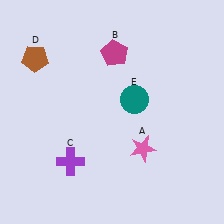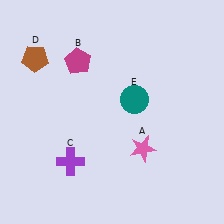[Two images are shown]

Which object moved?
The magenta pentagon (B) moved left.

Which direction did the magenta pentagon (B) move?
The magenta pentagon (B) moved left.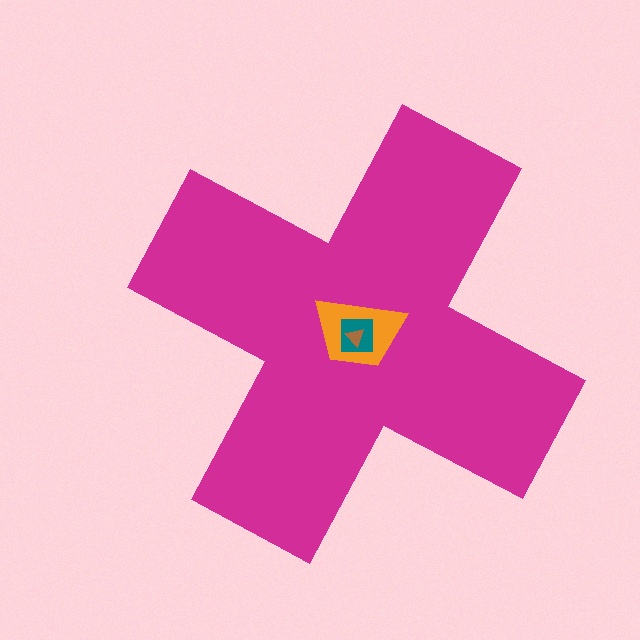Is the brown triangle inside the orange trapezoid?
Yes.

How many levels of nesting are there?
4.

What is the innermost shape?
The brown triangle.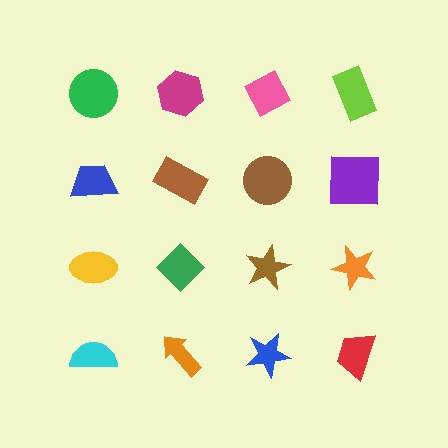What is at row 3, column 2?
A green diamond.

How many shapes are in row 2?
4 shapes.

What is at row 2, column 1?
A blue trapezoid.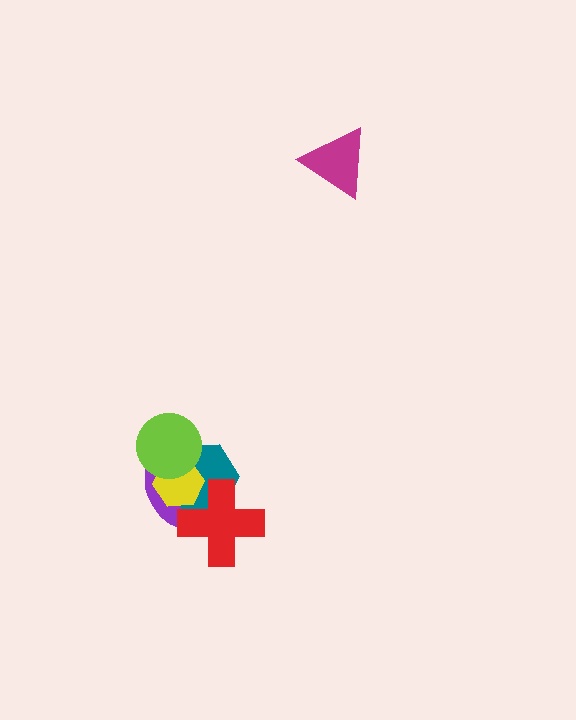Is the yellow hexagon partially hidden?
Yes, it is partially covered by another shape.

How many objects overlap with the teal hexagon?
4 objects overlap with the teal hexagon.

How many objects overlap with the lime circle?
3 objects overlap with the lime circle.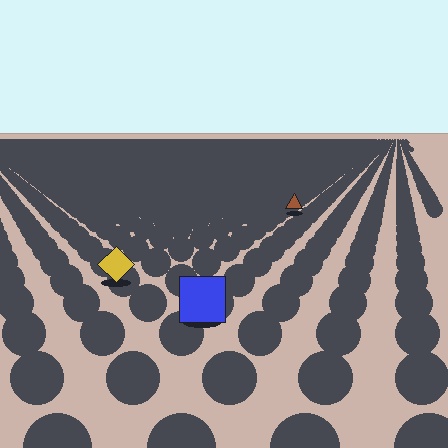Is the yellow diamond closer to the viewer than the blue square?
No. The blue square is closer — you can tell from the texture gradient: the ground texture is coarser near it.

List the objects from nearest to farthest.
From nearest to farthest: the blue square, the yellow diamond, the brown triangle.